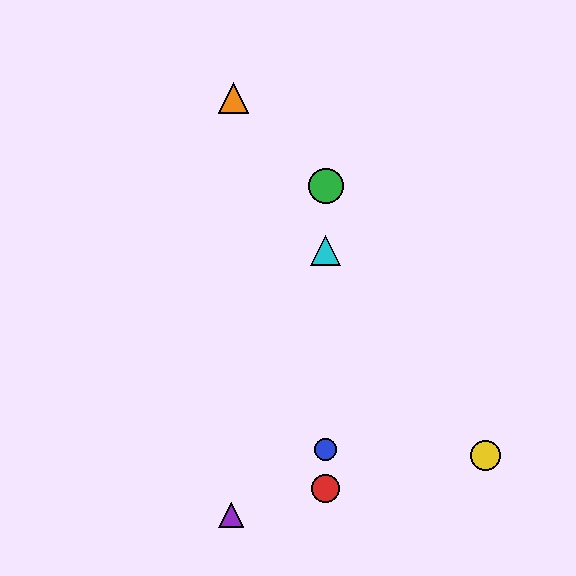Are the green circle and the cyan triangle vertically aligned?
Yes, both are at x≈326.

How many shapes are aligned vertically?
4 shapes (the red circle, the blue circle, the green circle, the cyan triangle) are aligned vertically.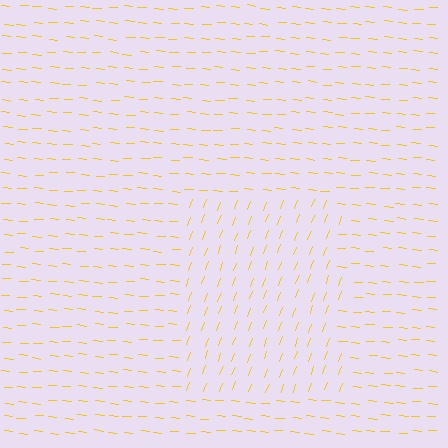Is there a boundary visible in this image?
Yes, there is a texture boundary formed by a change in line orientation.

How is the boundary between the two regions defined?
The boundary is defined purely by a change in line orientation (approximately 75 degrees difference). All lines are the same color and thickness.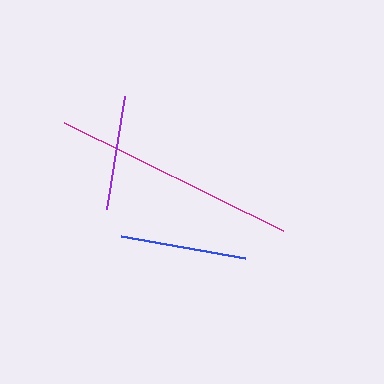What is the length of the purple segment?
The purple segment is approximately 115 pixels long.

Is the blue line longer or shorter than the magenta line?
The magenta line is longer than the blue line.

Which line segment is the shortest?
The purple line is the shortest at approximately 115 pixels.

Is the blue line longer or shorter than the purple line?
The blue line is longer than the purple line.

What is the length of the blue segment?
The blue segment is approximately 125 pixels long.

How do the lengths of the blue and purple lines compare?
The blue and purple lines are approximately the same length.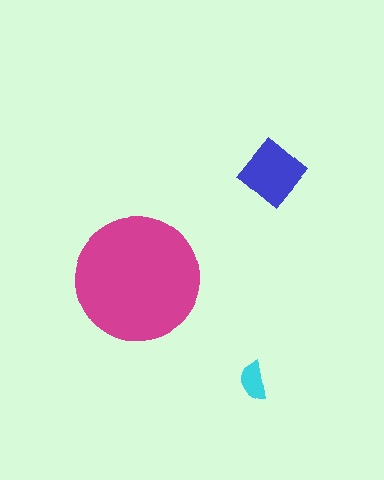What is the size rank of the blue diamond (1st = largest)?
2nd.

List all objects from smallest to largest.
The cyan semicircle, the blue diamond, the magenta circle.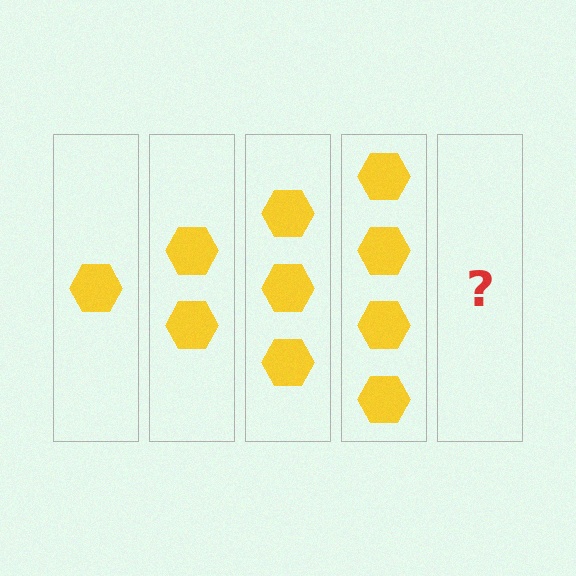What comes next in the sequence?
The next element should be 5 hexagons.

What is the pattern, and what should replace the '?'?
The pattern is that each step adds one more hexagon. The '?' should be 5 hexagons.